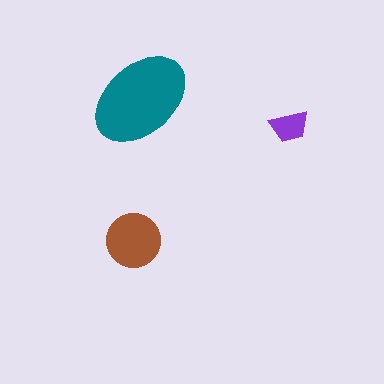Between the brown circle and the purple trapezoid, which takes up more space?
The brown circle.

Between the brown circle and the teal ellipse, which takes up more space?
The teal ellipse.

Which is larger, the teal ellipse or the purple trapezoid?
The teal ellipse.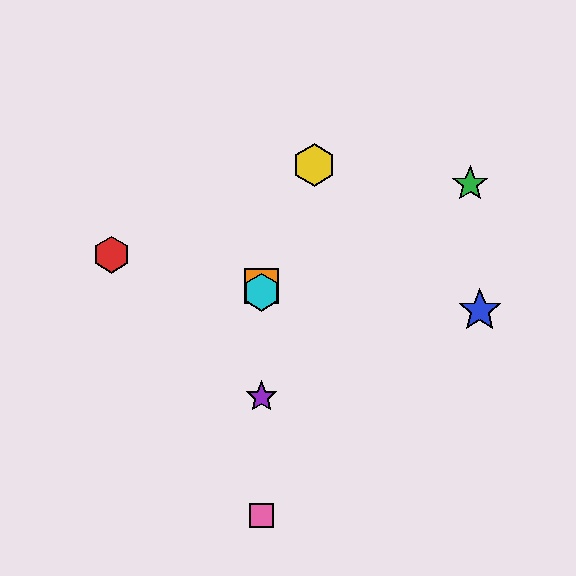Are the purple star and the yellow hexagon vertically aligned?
No, the purple star is at x≈261 and the yellow hexagon is at x≈314.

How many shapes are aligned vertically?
4 shapes (the purple star, the orange square, the cyan hexagon, the pink square) are aligned vertically.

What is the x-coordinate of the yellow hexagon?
The yellow hexagon is at x≈314.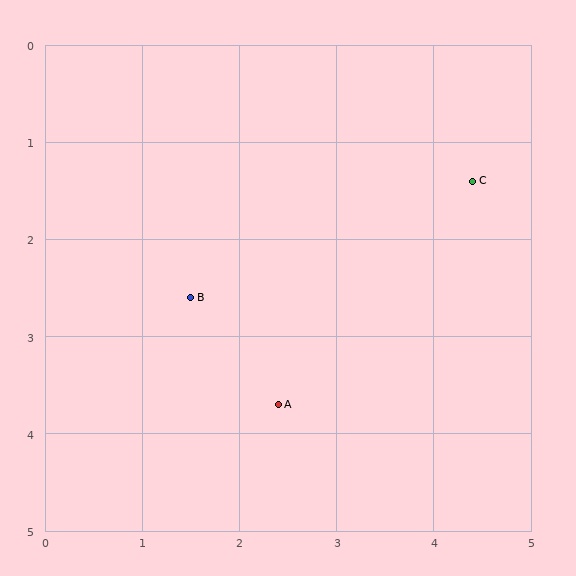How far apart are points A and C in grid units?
Points A and C are about 3.0 grid units apart.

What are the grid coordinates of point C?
Point C is at approximately (4.4, 1.4).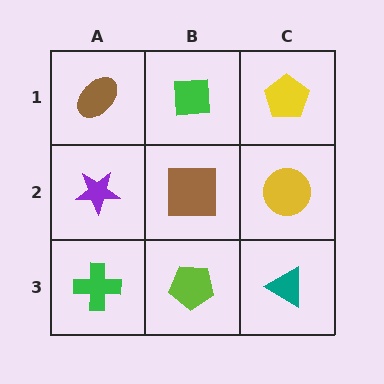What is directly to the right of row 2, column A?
A brown square.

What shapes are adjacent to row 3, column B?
A brown square (row 2, column B), a green cross (row 3, column A), a teal triangle (row 3, column C).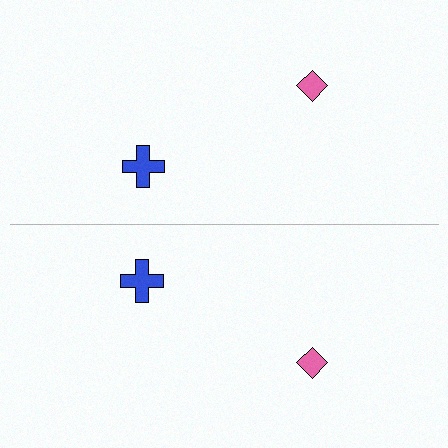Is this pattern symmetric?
Yes, this pattern has bilateral (reflection) symmetry.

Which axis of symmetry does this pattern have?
The pattern has a horizontal axis of symmetry running through the center of the image.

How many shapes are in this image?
There are 4 shapes in this image.